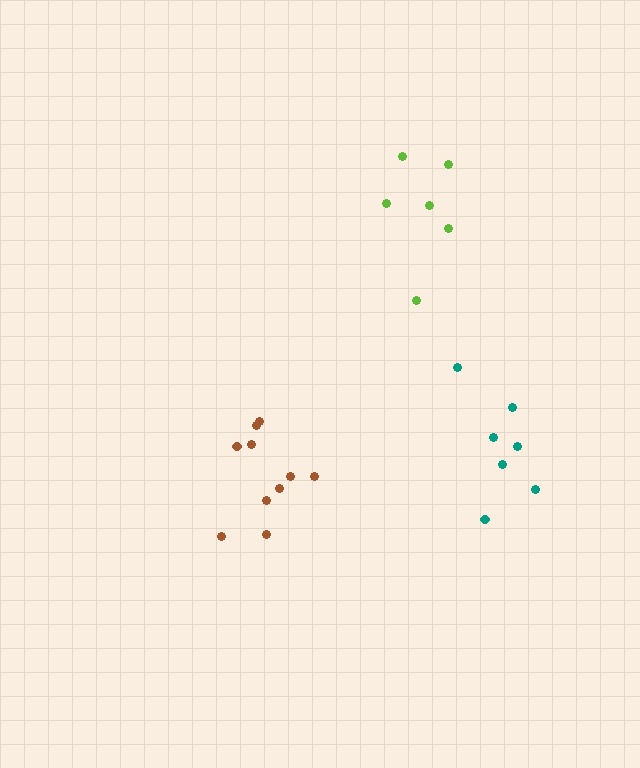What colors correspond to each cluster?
The clusters are colored: brown, teal, lime.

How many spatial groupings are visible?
There are 3 spatial groupings.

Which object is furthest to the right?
The teal cluster is rightmost.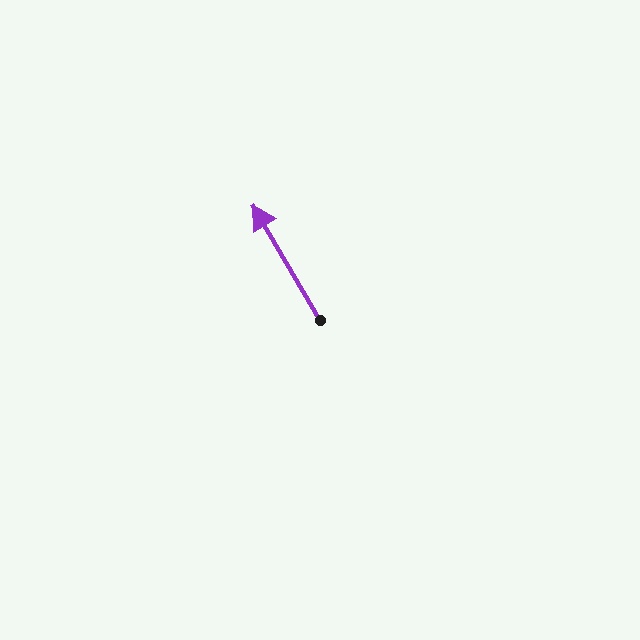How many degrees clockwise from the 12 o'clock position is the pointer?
Approximately 330 degrees.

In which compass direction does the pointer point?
Northwest.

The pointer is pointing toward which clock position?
Roughly 11 o'clock.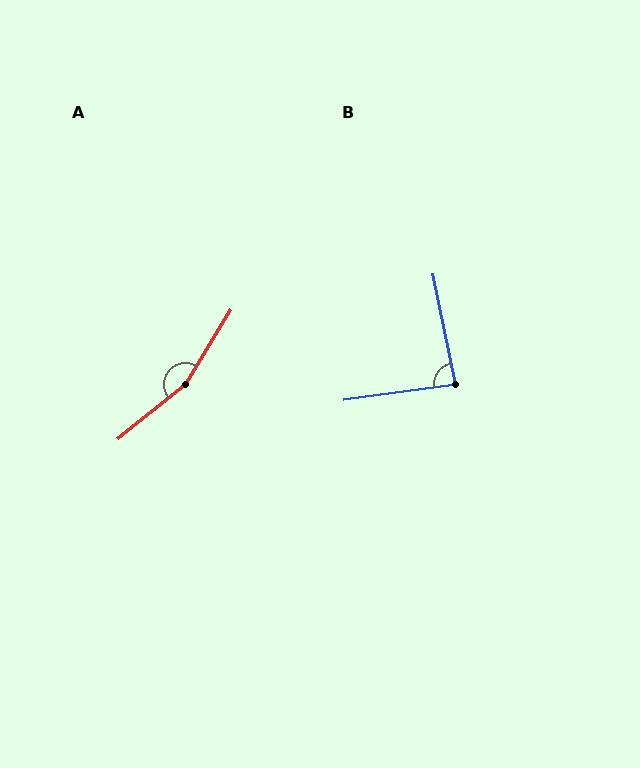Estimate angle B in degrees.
Approximately 86 degrees.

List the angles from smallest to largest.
B (86°), A (160°).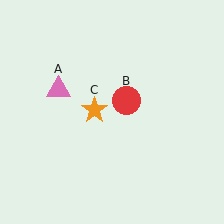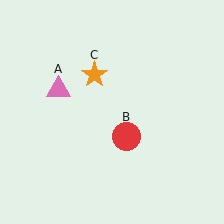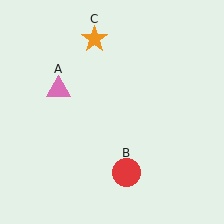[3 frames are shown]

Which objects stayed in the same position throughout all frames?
Pink triangle (object A) remained stationary.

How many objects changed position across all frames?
2 objects changed position: red circle (object B), orange star (object C).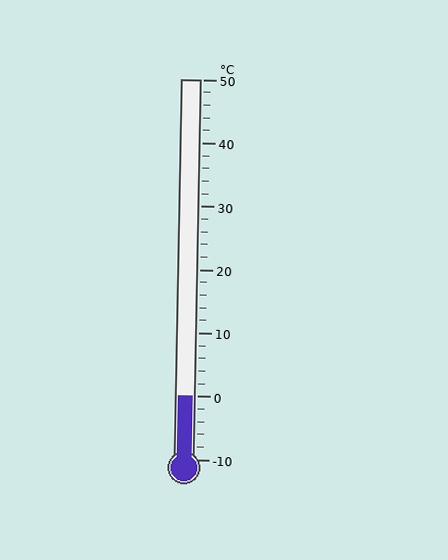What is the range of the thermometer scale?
The thermometer scale ranges from -10°C to 50°C.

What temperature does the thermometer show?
The thermometer shows approximately 0°C.